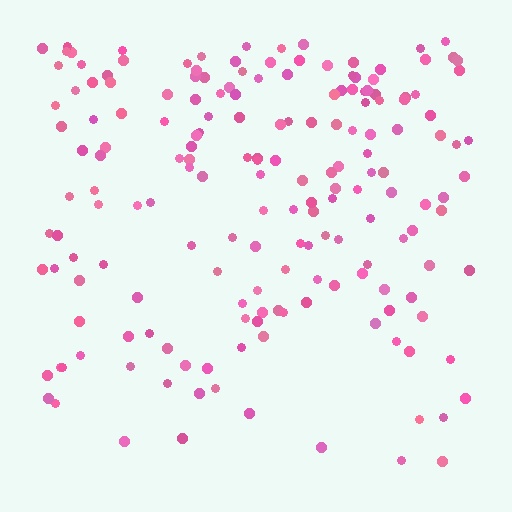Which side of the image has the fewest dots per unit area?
The bottom.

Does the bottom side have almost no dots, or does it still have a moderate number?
Still a moderate number, just noticeably fewer than the top.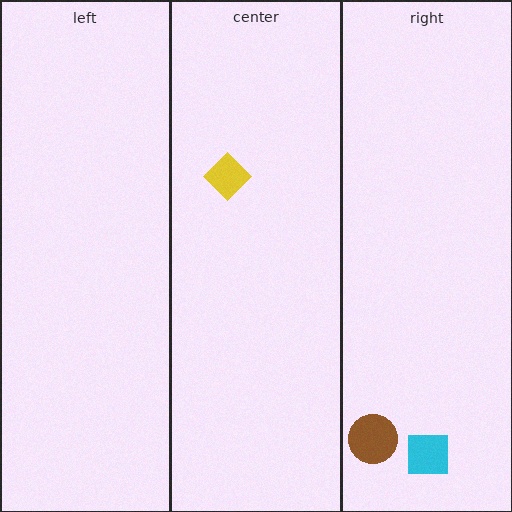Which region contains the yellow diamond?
The center region.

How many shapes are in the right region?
2.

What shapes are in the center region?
The yellow diamond.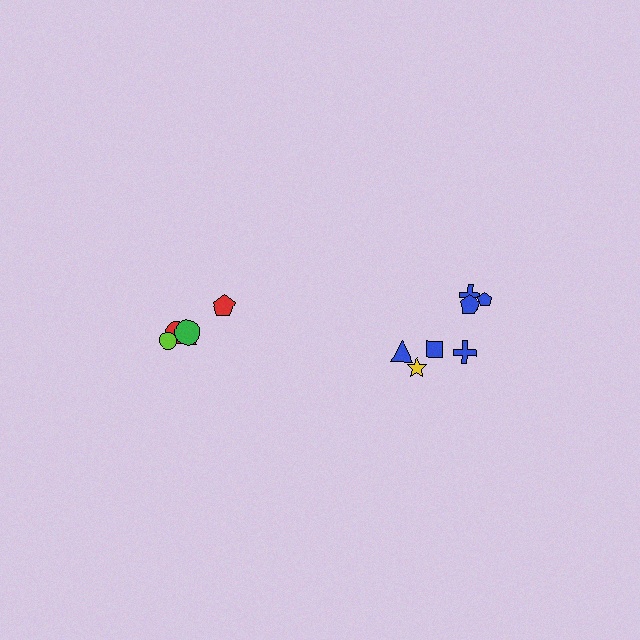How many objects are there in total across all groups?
There are 12 objects.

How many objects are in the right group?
There are 7 objects.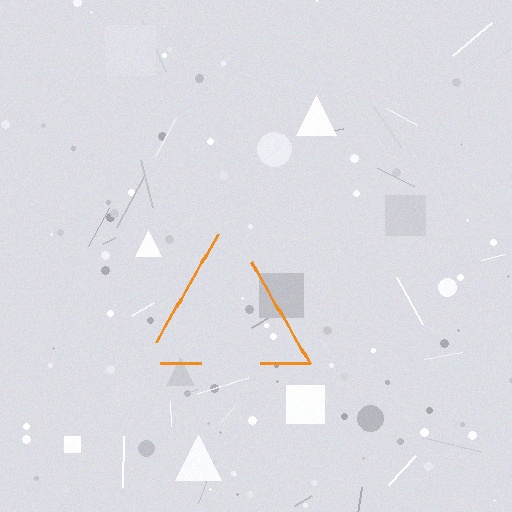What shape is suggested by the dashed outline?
The dashed outline suggests a triangle.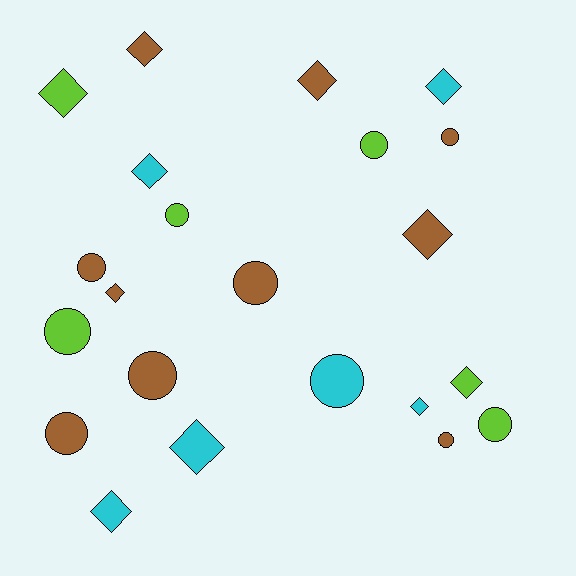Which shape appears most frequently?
Circle, with 11 objects.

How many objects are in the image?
There are 22 objects.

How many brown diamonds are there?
There are 4 brown diamonds.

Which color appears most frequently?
Brown, with 10 objects.